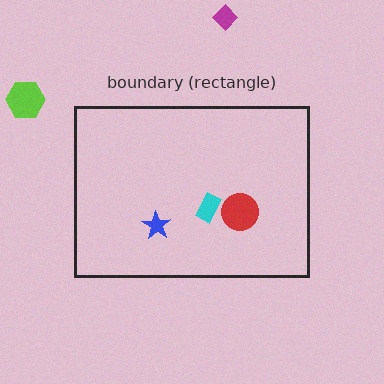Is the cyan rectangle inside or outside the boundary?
Inside.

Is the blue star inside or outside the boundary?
Inside.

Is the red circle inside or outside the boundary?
Inside.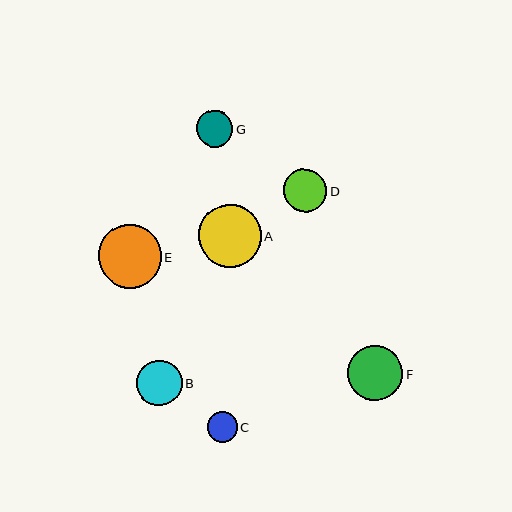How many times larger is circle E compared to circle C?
Circle E is approximately 2.1 times the size of circle C.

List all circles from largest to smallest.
From largest to smallest: E, A, F, B, D, G, C.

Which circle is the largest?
Circle E is the largest with a size of approximately 63 pixels.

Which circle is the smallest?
Circle C is the smallest with a size of approximately 30 pixels.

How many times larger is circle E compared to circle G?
Circle E is approximately 1.7 times the size of circle G.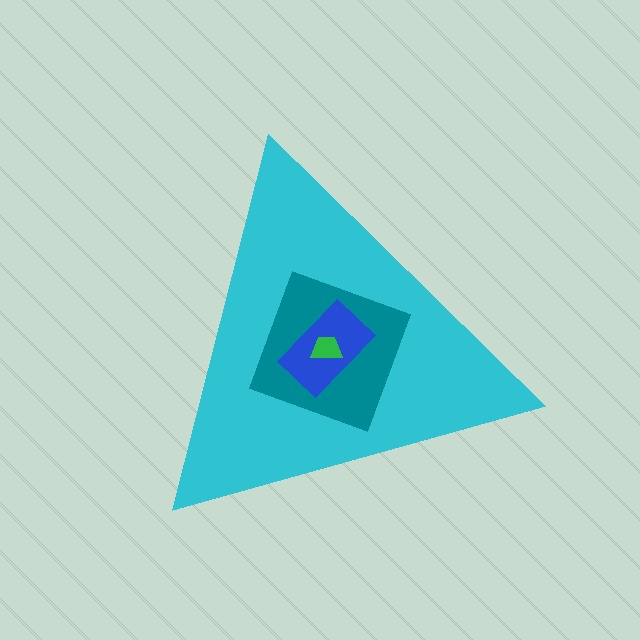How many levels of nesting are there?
4.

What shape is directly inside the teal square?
The blue rectangle.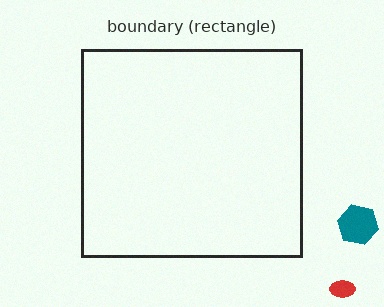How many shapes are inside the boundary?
0 inside, 2 outside.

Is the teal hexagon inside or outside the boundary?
Outside.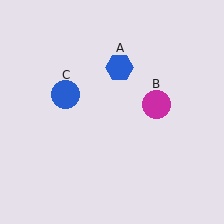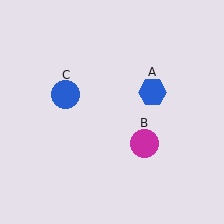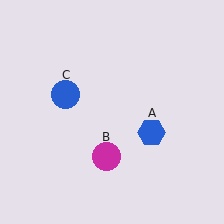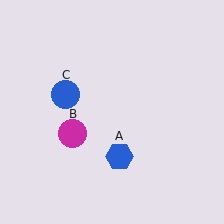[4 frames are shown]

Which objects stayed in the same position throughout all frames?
Blue circle (object C) remained stationary.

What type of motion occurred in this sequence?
The blue hexagon (object A), magenta circle (object B) rotated clockwise around the center of the scene.